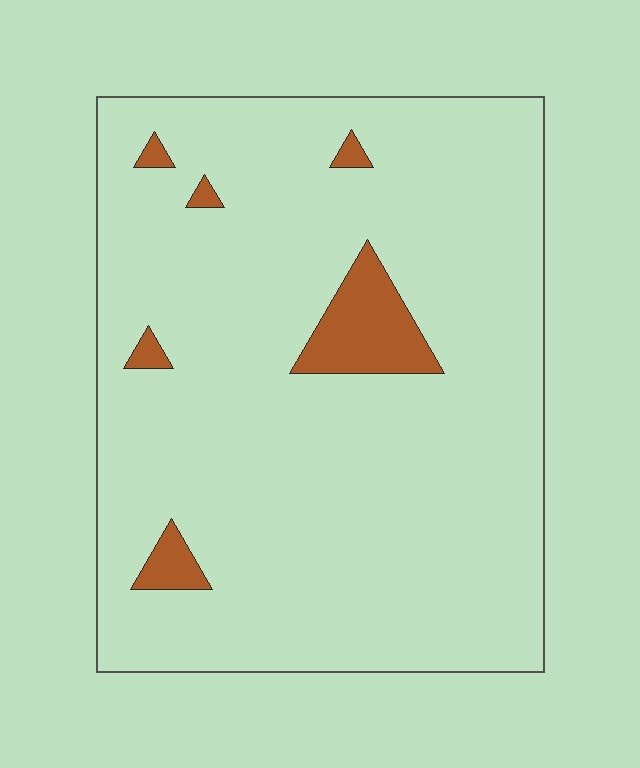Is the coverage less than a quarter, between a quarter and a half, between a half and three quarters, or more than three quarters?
Less than a quarter.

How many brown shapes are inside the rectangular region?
6.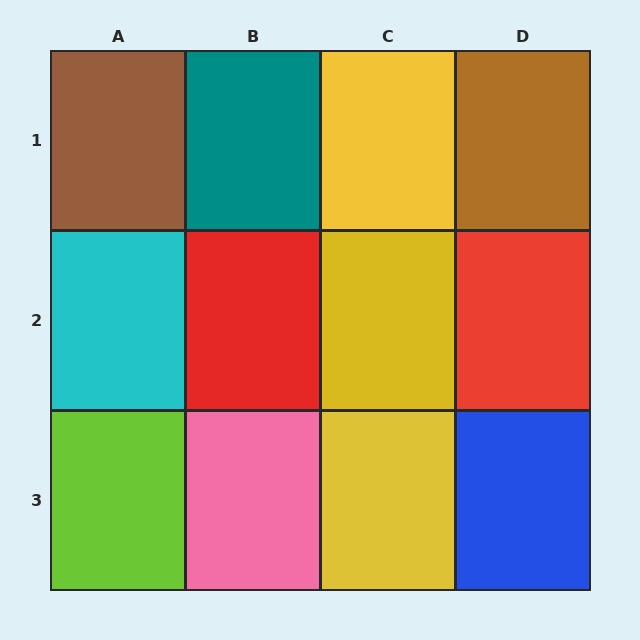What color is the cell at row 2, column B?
Red.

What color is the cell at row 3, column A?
Lime.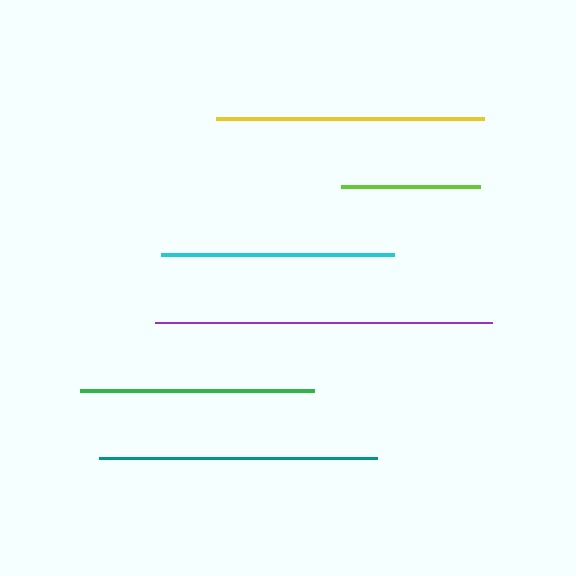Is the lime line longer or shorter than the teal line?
The teal line is longer than the lime line.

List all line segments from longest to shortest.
From longest to shortest: purple, teal, yellow, green, cyan, lime.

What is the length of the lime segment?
The lime segment is approximately 138 pixels long.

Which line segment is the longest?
The purple line is the longest at approximately 337 pixels.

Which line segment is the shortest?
The lime line is the shortest at approximately 138 pixels.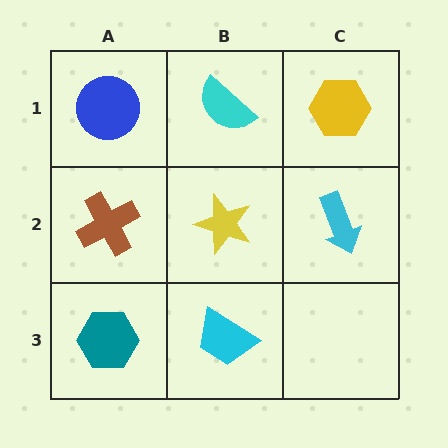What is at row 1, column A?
A blue circle.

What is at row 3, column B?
A cyan trapezoid.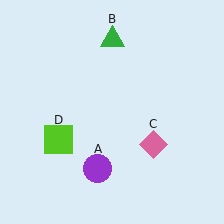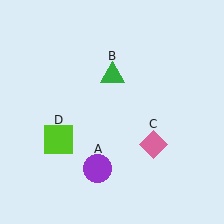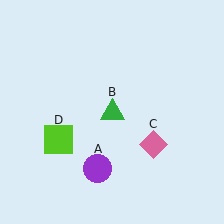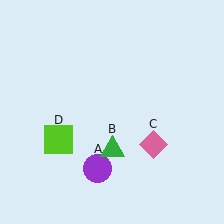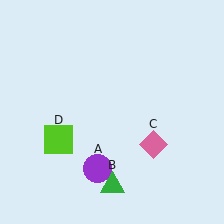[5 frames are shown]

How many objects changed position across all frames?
1 object changed position: green triangle (object B).